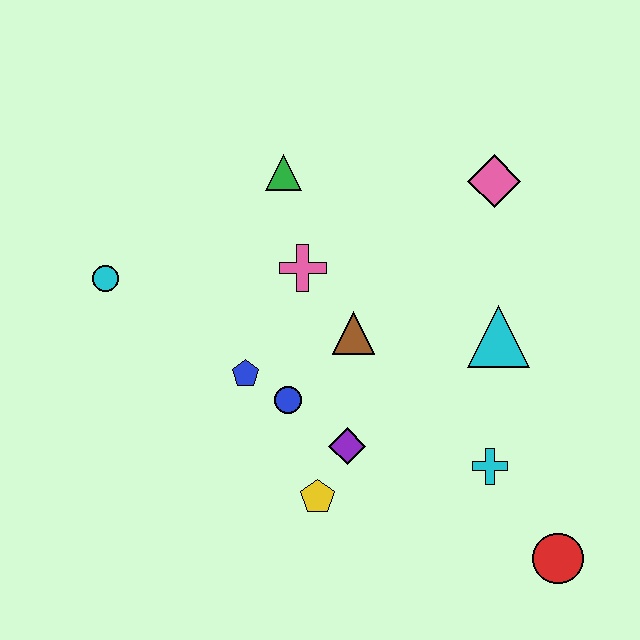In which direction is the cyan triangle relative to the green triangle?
The cyan triangle is to the right of the green triangle.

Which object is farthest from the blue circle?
The red circle is farthest from the blue circle.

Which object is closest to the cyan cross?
The red circle is closest to the cyan cross.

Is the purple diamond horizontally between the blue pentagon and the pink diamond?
Yes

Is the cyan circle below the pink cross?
Yes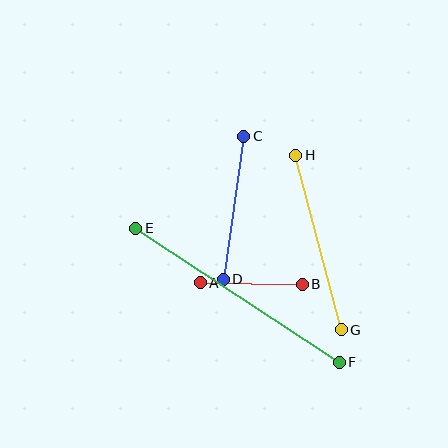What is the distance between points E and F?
The distance is approximately 243 pixels.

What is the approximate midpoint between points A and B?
The midpoint is at approximately (251, 283) pixels.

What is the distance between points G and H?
The distance is approximately 180 pixels.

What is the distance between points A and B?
The distance is approximately 102 pixels.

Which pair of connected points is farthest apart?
Points E and F are farthest apart.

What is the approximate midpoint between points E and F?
The midpoint is at approximately (238, 295) pixels.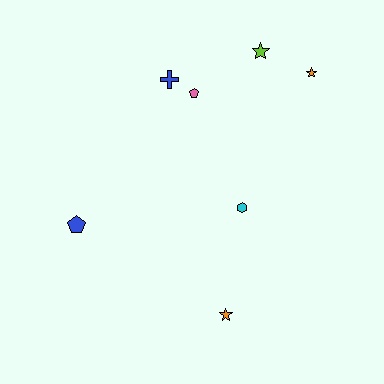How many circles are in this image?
There are no circles.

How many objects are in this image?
There are 7 objects.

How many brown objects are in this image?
There are no brown objects.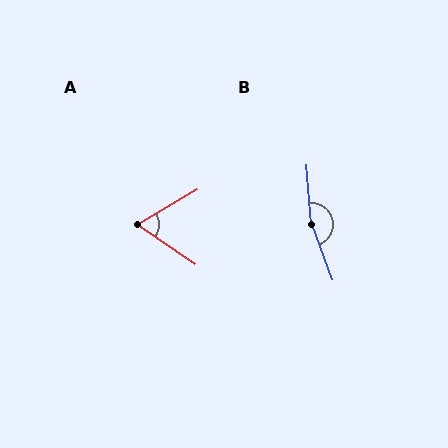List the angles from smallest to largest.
A (64°), B (164°).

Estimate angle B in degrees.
Approximately 164 degrees.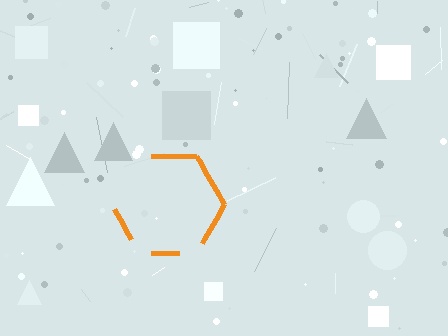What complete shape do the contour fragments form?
The contour fragments form a hexagon.